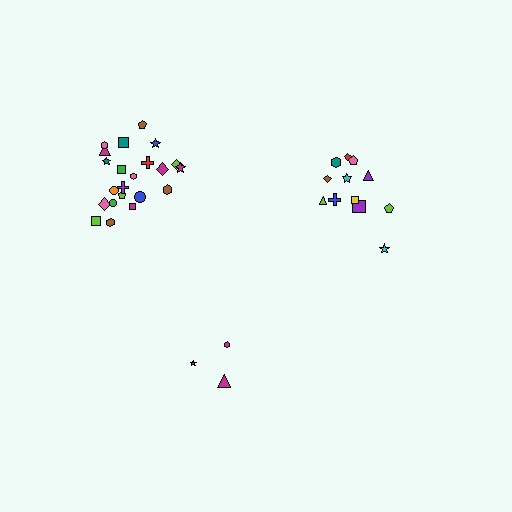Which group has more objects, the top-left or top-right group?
The top-left group.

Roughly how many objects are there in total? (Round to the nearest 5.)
Roughly 35 objects in total.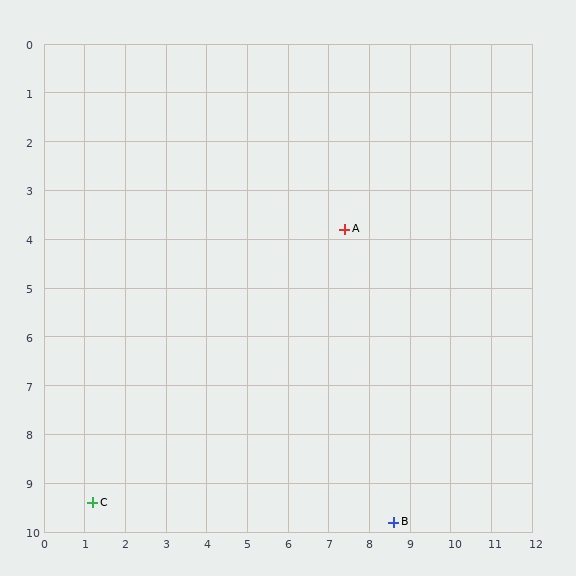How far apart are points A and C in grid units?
Points A and C are about 8.4 grid units apart.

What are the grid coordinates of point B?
Point B is at approximately (8.6, 9.8).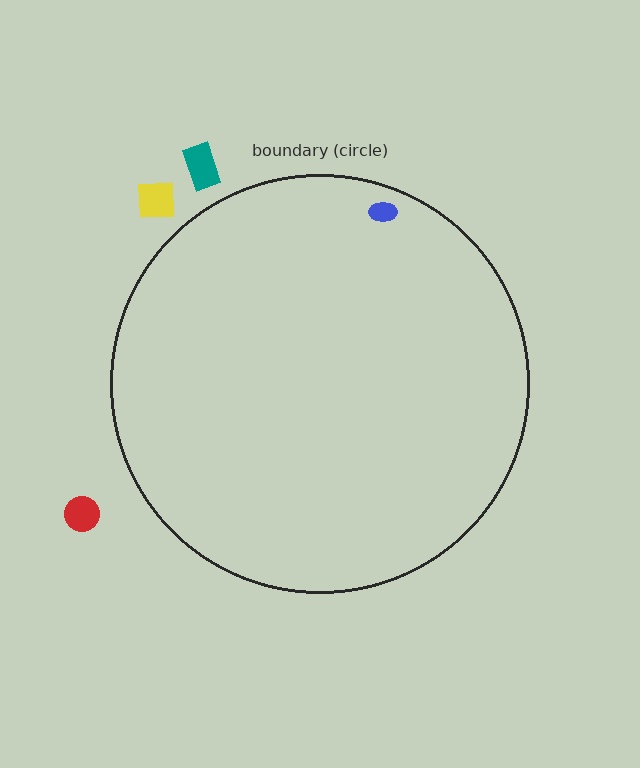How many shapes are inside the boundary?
1 inside, 3 outside.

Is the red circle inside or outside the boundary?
Outside.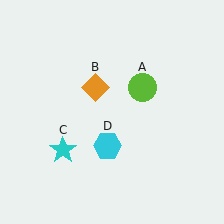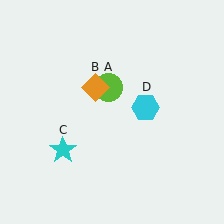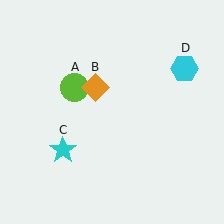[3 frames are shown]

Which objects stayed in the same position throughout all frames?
Orange diamond (object B) and cyan star (object C) remained stationary.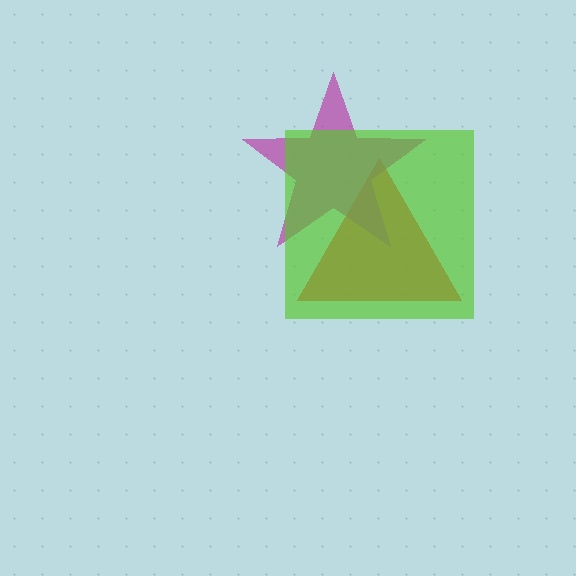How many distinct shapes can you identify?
There are 3 distinct shapes: a red triangle, a magenta star, a lime square.